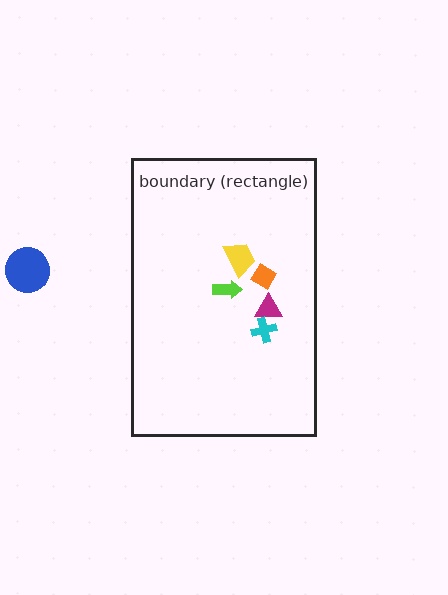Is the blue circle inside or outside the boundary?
Outside.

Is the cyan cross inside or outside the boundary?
Inside.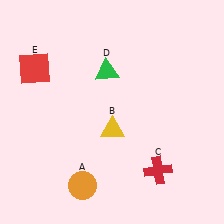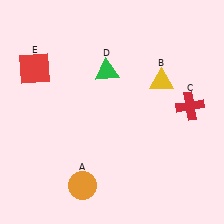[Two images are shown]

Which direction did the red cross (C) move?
The red cross (C) moved up.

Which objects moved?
The objects that moved are: the yellow triangle (B), the red cross (C).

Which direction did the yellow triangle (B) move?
The yellow triangle (B) moved right.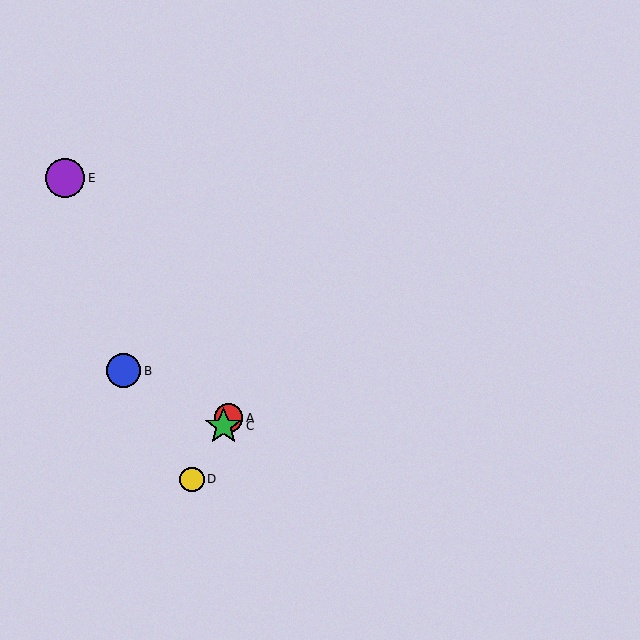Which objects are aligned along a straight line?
Objects A, C, D are aligned along a straight line.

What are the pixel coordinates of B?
Object B is at (123, 371).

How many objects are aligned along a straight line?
3 objects (A, C, D) are aligned along a straight line.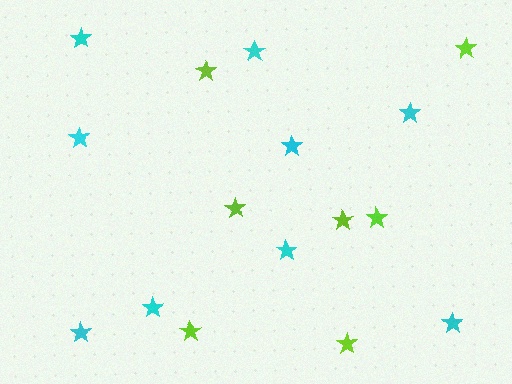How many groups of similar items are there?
There are 2 groups: one group of lime stars (7) and one group of cyan stars (9).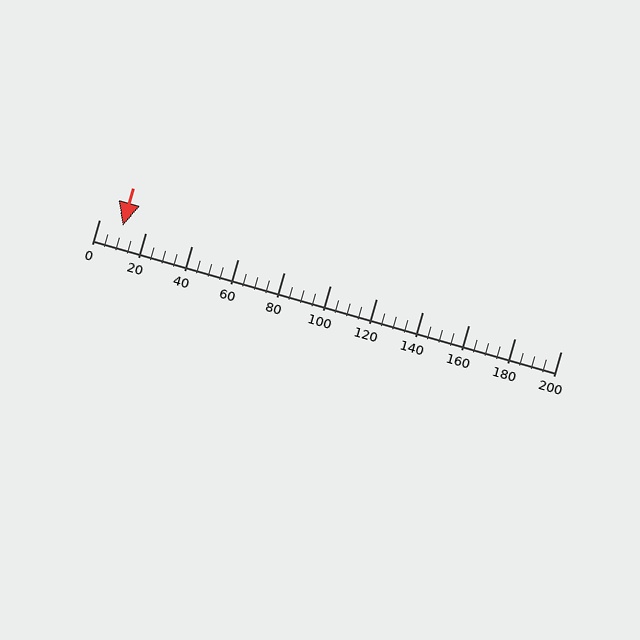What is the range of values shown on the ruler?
The ruler shows values from 0 to 200.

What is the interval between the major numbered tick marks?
The major tick marks are spaced 20 units apart.